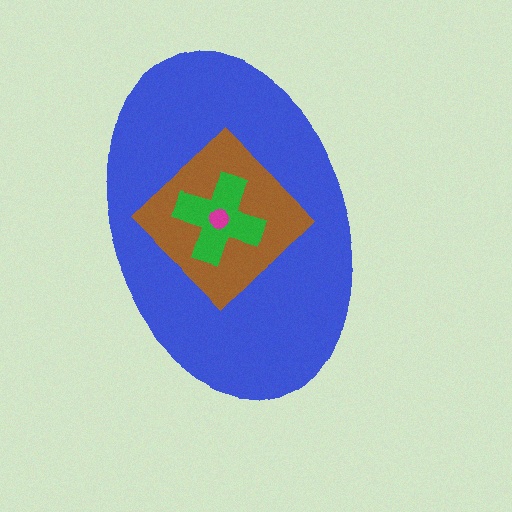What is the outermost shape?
The blue ellipse.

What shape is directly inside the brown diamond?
The green cross.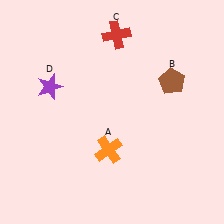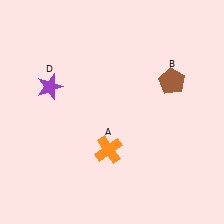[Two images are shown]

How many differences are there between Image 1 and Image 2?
There is 1 difference between the two images.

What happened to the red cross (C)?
The red cross (C) was removed in Image 2. It was in the top-right area of Image 1.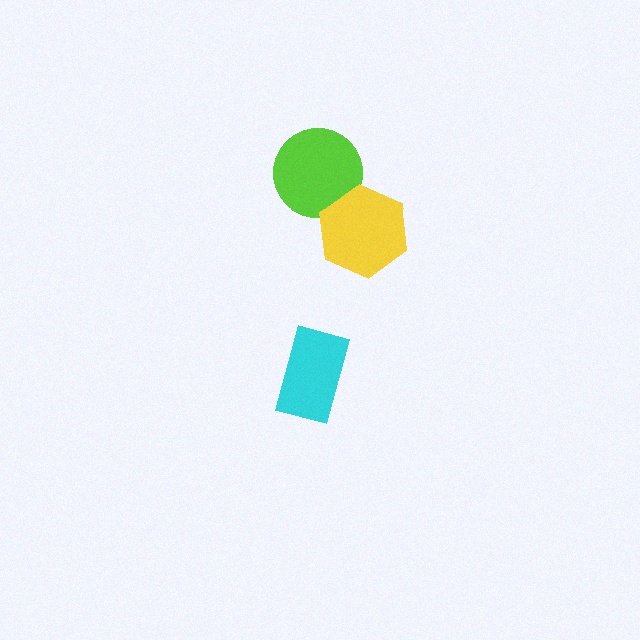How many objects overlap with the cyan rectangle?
0 objects overlap with the cyan rectangle.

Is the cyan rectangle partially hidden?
No, no other shape covers it.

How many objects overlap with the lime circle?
1 object overlaps with the lime circle.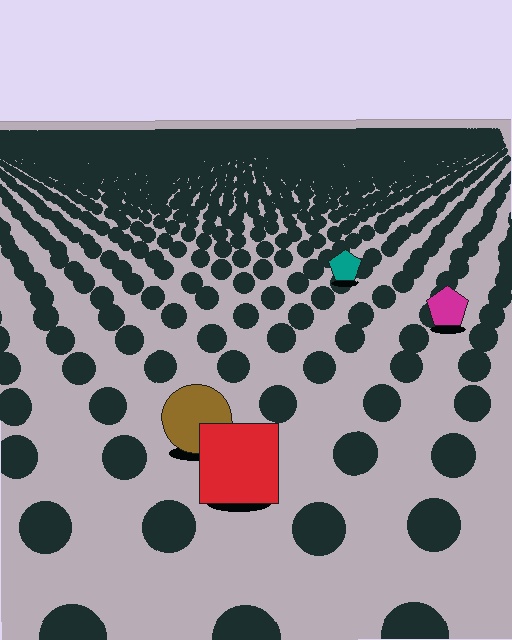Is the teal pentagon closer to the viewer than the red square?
No. The red square is closer — you can tell from the texture gradient: the ground texture is coarser near it.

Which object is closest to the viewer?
The red square is closest. The texture marks near it are larger and more spread out.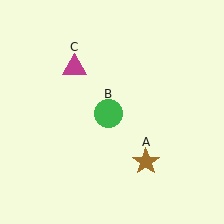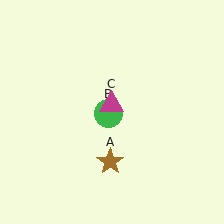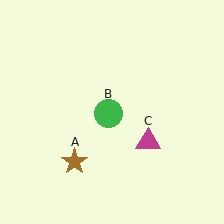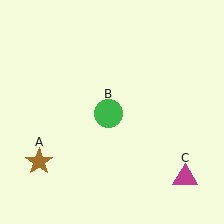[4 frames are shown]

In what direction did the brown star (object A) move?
The brown star (object A) moved left.